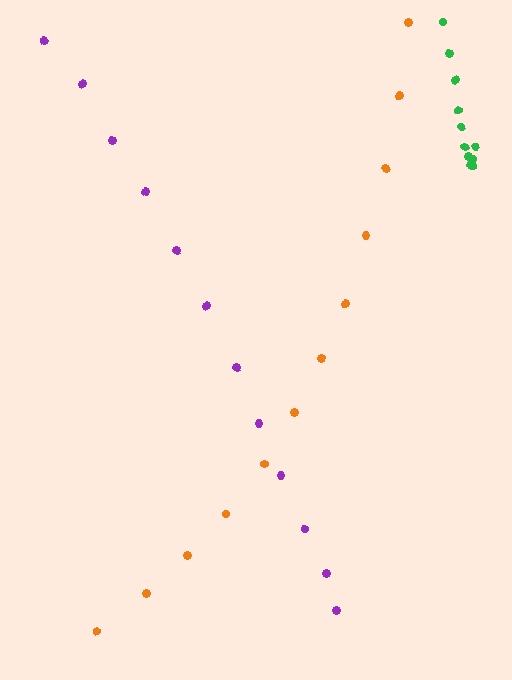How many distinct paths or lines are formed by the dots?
There are 3 distinct paths.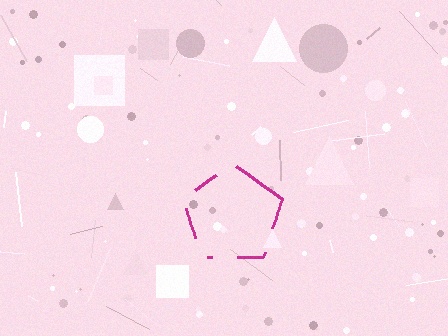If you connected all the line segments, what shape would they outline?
They would outline a pentagon.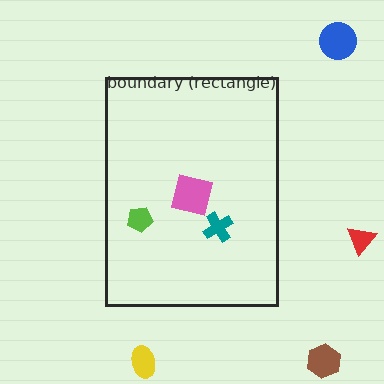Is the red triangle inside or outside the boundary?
Outside.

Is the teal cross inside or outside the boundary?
Inside.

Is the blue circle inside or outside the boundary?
Outside.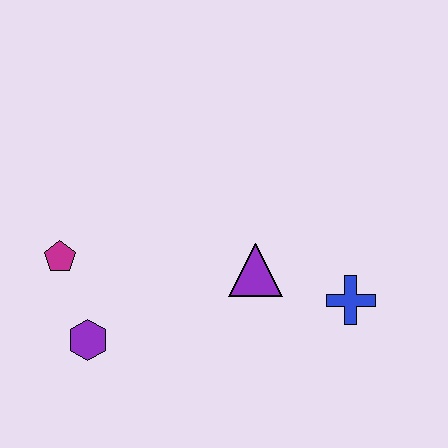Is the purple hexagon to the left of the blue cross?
Yes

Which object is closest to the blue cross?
The purple triangle is closest to the blue cross.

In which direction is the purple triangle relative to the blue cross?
The purple triangle is to the left of the blue cross.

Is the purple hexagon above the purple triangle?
No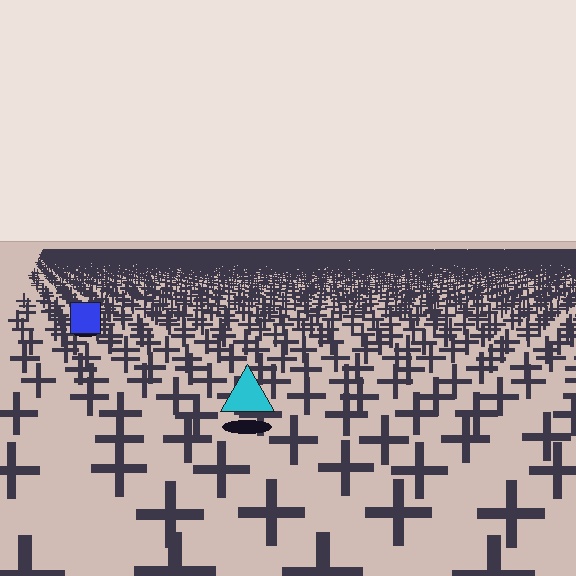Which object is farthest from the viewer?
The blue square is farthest from the viewer. It appears smaller and the ground texture around it is denser.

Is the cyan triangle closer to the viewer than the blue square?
Yes. The cyan triangle is closer — you can tell from the texture gradient: the ground texture is coarser near it.